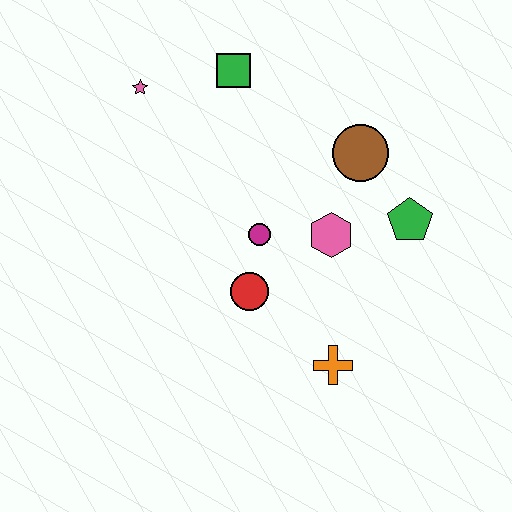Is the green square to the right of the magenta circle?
No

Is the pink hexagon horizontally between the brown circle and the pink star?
Yes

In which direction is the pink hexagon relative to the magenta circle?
The pink hexagon is to the right of the magenta circle.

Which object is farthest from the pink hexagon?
The pink star is farthest from the pink hexagon.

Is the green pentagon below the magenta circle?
No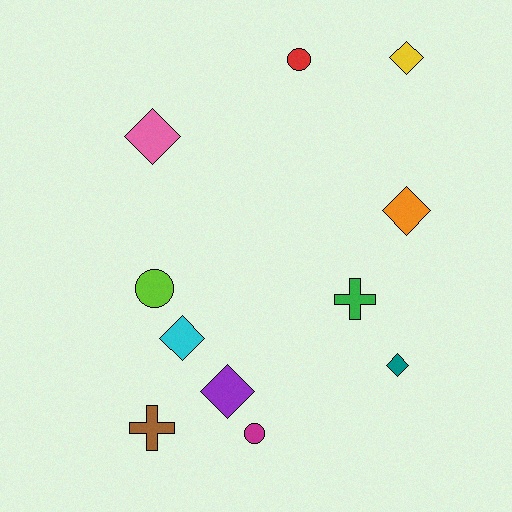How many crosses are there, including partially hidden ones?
There are 2 crosses.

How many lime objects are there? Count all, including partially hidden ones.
There is 1 lime object.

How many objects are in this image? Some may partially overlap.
There are 11 objects.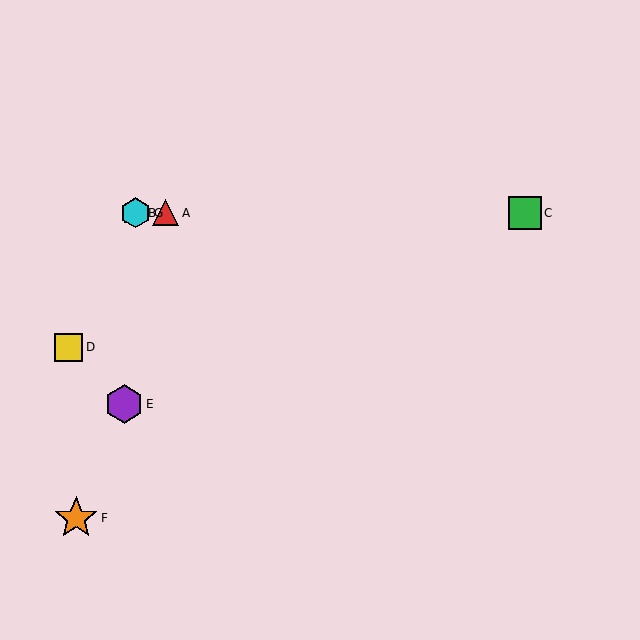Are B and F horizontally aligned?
No, B is at y≈213 and F is at y≈518.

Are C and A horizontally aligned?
Yes, both are at y≈213.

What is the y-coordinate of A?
Object A is at y≈213.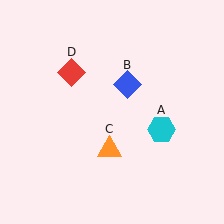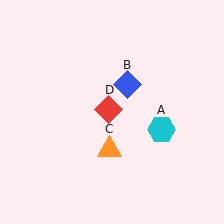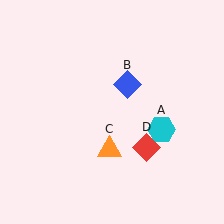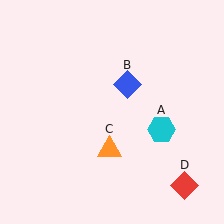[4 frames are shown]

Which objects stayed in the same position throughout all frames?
Cyan hexagon (object A) and blue diamond (object B) and orange triangle (object C) remained stationary.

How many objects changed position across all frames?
1 object changed position: red diamond (object D).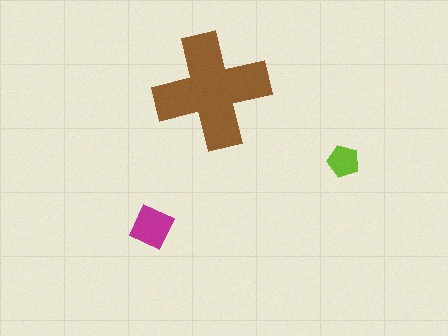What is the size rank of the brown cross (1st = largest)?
1st.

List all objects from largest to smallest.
The brown cross, the magenta diamond, the lime pentagon.